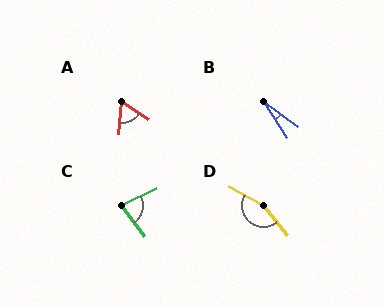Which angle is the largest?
D, at approximately 158 degrees.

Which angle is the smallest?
B, at approximately 21 degrees.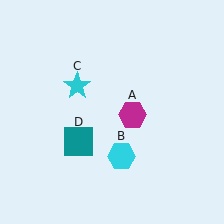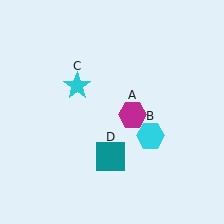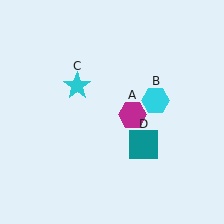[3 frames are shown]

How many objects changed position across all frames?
2 objects changed position: cyan hexagon (object B), teal square (object D).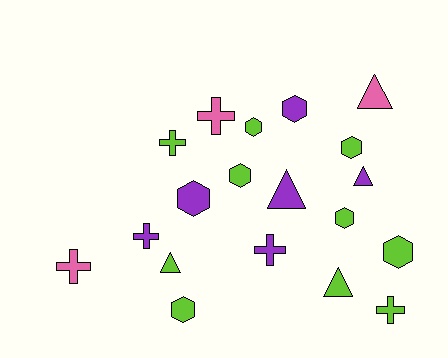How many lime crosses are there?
There are 2 lime crosses.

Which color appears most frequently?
Lime, with 10 objects.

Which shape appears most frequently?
Hexagon, with 8 objects.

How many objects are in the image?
There are 19 objects.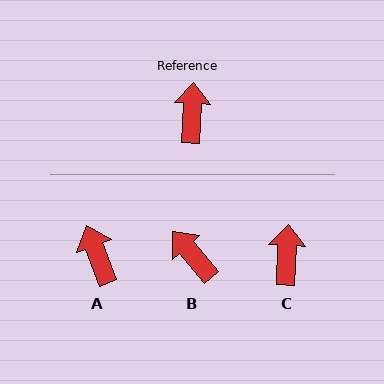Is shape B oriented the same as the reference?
No, it is off by about 43 degrees.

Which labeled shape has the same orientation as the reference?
C.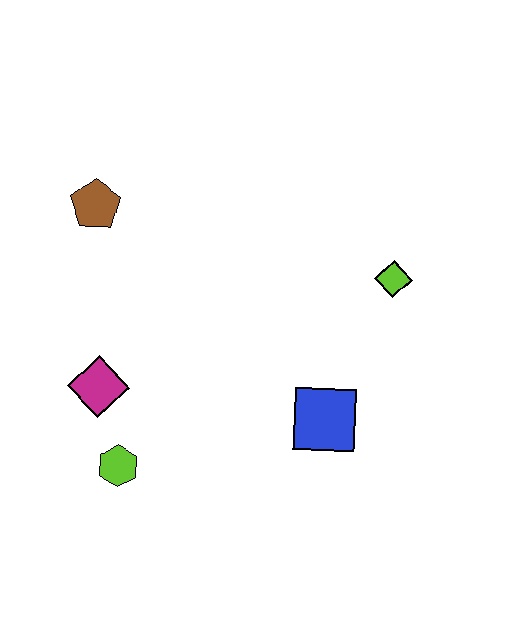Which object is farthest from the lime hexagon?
The lime diamond is farthest from the lime hexagon.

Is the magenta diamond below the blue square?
No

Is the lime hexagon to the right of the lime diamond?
No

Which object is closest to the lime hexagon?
The magenta diamond is closest to the lime hexagon.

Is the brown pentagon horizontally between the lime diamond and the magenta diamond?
No